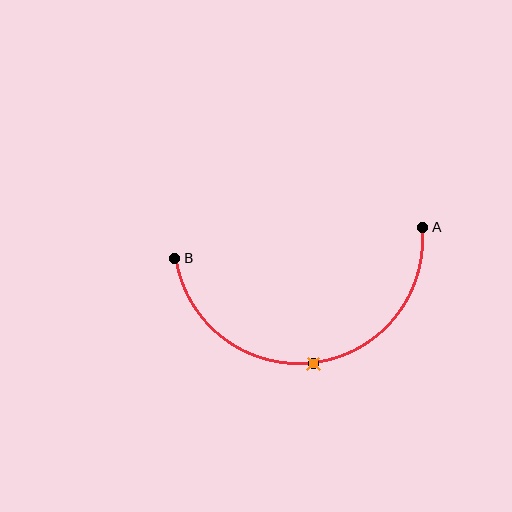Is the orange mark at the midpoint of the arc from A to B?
Yes. The orange mark lies on the arc at equal arc-length from both A and B — it is the arc midpoint.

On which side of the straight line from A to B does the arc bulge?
The arc bulges below the straight line connecting A and B.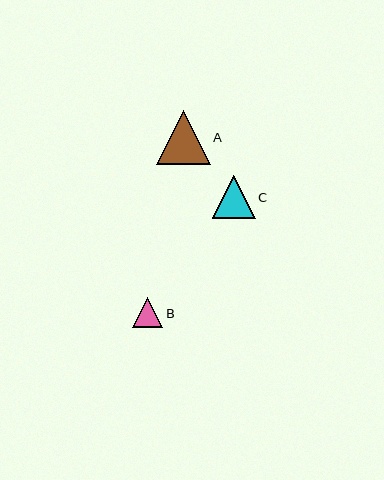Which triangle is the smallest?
Triangle B is the smallest with a size of approximately 30 pixels.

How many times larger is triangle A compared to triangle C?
Triangle A is approximately 1.2 times the size of triangle C.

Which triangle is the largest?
Triangle A is the largest with a size of approximately 53 pixels.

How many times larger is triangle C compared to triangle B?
Triangle C is approximately 1.4 times the size of triangle B.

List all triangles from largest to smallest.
From largest to smallest: A, C, B.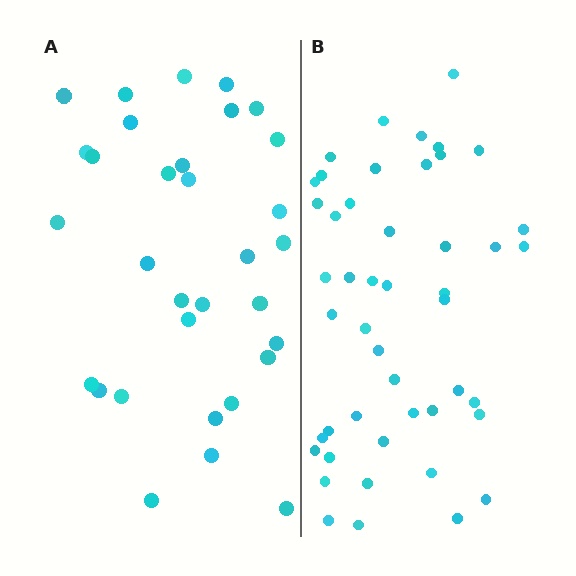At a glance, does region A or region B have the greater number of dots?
Region B (the right region) has more dots.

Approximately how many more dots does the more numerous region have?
Region B has approximately 15 more dots than region A.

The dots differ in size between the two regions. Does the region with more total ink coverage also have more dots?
No. Region A has more total ink coverage because its dots are larger, but region B actually contains more individual dots. Total area can be misleading — the number of items is what matters here.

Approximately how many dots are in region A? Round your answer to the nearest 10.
About 30 dots. (The exact count is 32, which rounds to 30.)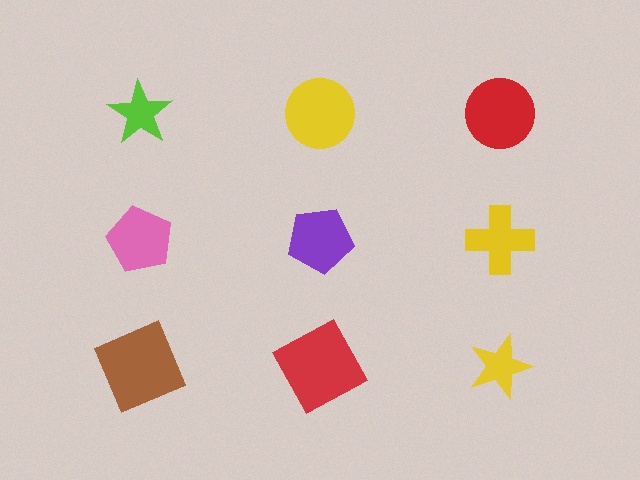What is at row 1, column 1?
A lime star.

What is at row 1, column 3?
A red circle.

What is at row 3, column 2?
A red square.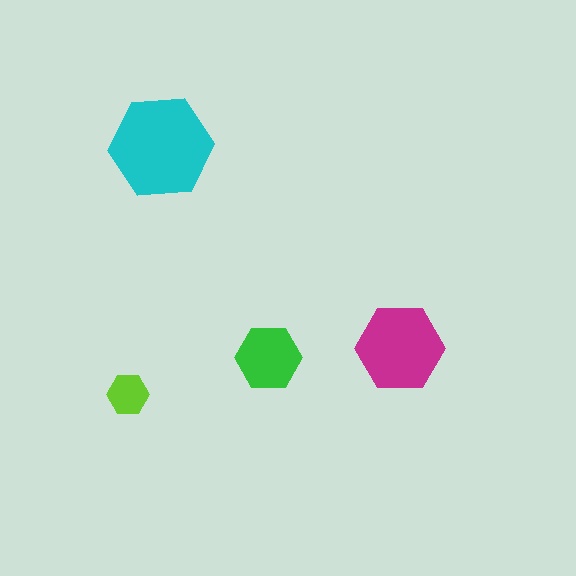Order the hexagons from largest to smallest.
the cyan one, the magenta one, the green one, the lime one.